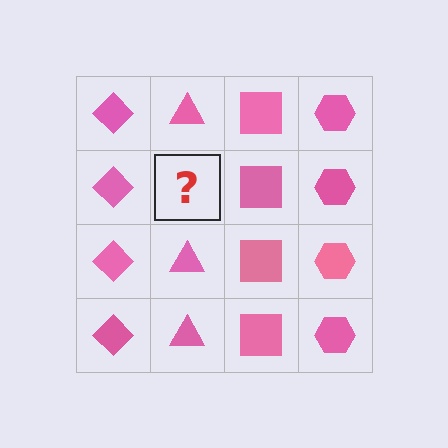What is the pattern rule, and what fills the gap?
The rule is that each column has a consistent shape. The gap should be filled with a pink triangle.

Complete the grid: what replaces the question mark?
The question mark should be replaced with a pink triangle.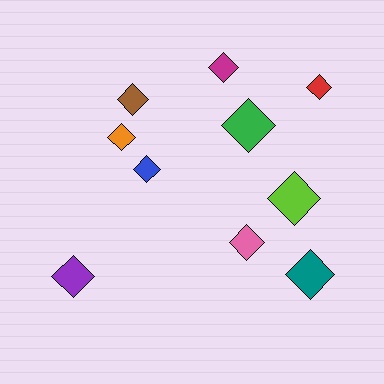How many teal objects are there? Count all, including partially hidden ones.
There is 1 teal object.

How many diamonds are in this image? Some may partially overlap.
There are 10 diamonds.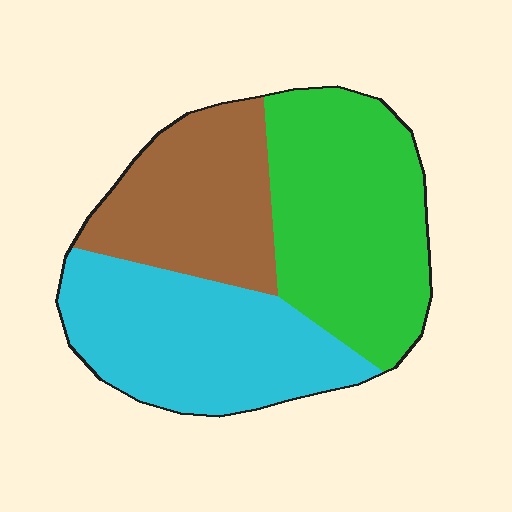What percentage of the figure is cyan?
Cyan takes up about one third (1/3) of the figure.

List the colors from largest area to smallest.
From largest to smallest: green, cyan, brown.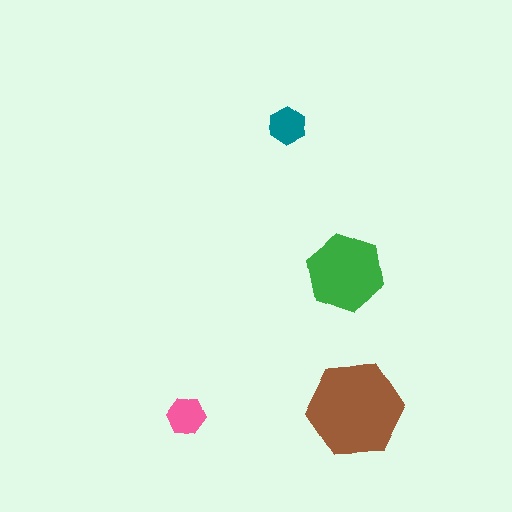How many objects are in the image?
There are 4 objects in the image.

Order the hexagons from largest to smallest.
the brown one, the green one, the pink one, the teal one.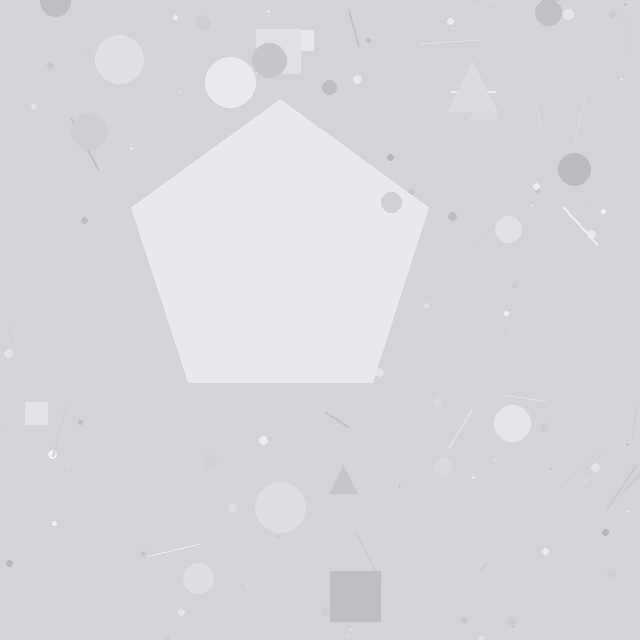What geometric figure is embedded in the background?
A pentagon is embedded in the background.